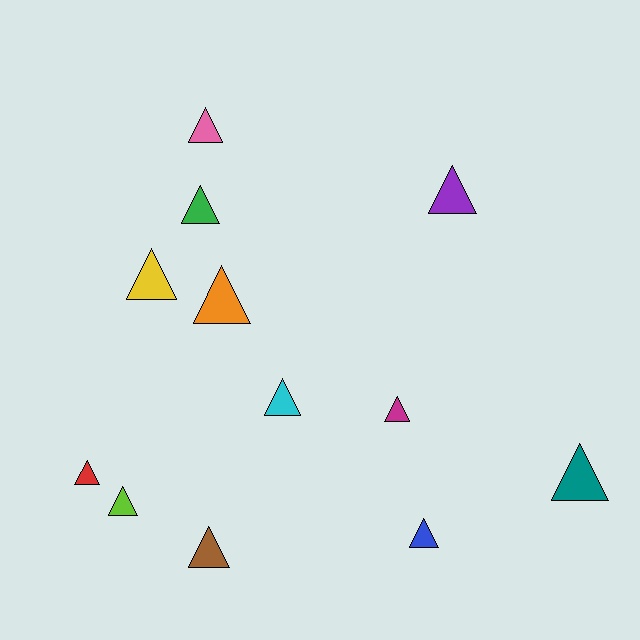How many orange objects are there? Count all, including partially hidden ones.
There is 1 orange object.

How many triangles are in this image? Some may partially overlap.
There are 12 triangles.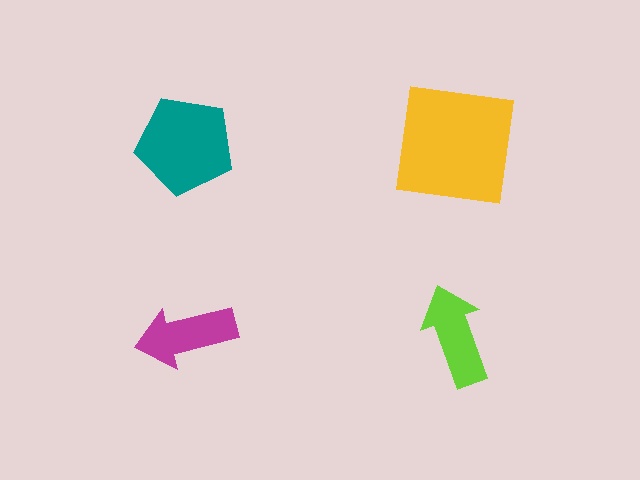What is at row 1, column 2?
A yellow square.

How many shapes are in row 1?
2 shapes.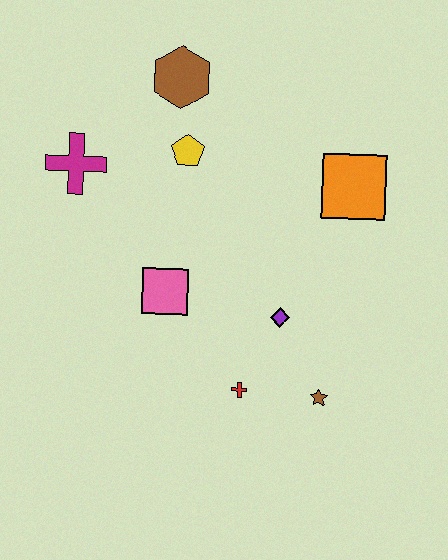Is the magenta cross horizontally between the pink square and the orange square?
No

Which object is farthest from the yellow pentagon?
The brown star is farthest from the yellow pentagon.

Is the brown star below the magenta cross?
Yes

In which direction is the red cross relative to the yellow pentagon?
The red cross is below the yellow pentagon.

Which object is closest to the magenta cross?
The yellow pentagon is closest to the magenta cross.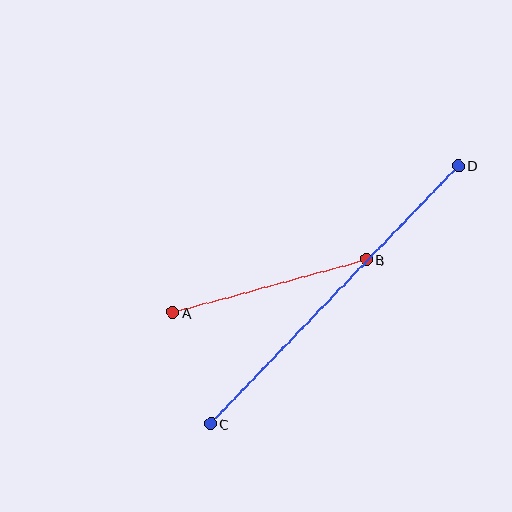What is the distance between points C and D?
The distance is approximately 358 pixels.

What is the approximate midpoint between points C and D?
The midpoint is at approximately (334, 295) pixels.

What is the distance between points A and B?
The distance is approximately 201 pixels.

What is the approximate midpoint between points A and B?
The midpoint is at approximately (269, 286) pixels.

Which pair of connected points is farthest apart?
Points C and D are farthest apart.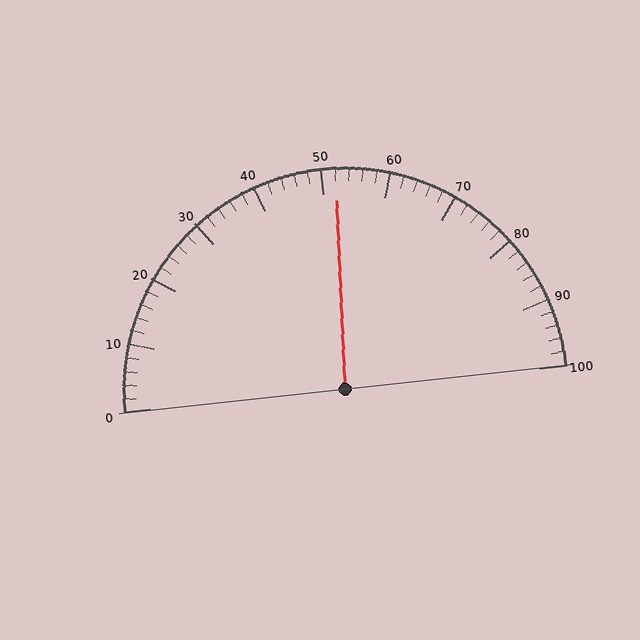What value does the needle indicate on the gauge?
The needle indicates approximately 52.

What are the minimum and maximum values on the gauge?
The gauge ranges from 0 to 100.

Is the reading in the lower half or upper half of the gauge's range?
The reading is in the upper half of the range (0 to 100).